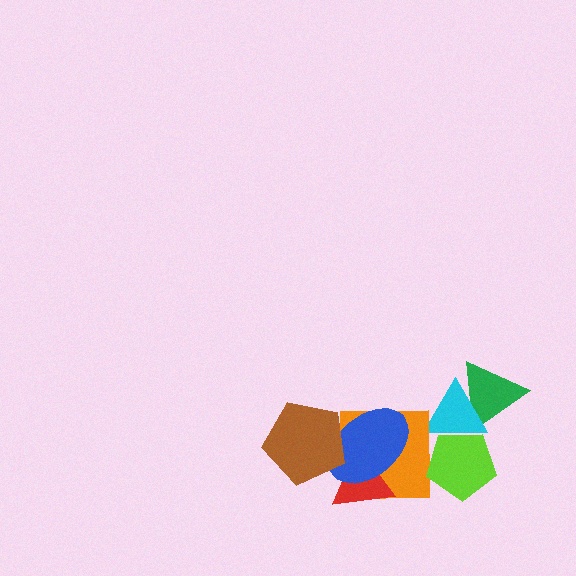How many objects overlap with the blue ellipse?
3 objects overlap with the blue ellipse.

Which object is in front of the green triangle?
The cyan triangle is in front of the green triangle.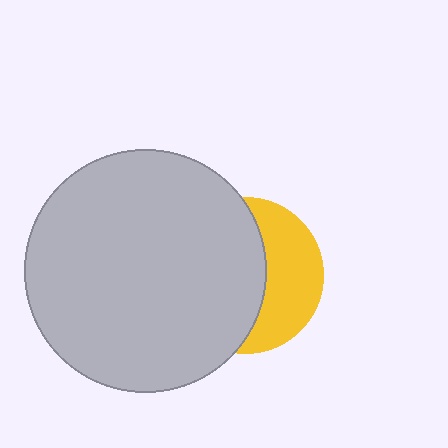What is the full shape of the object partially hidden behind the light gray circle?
The partially hidden object is a yellow circle.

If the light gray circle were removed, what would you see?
You would see the complete yellow circle.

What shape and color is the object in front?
The object in front is a light gray circle.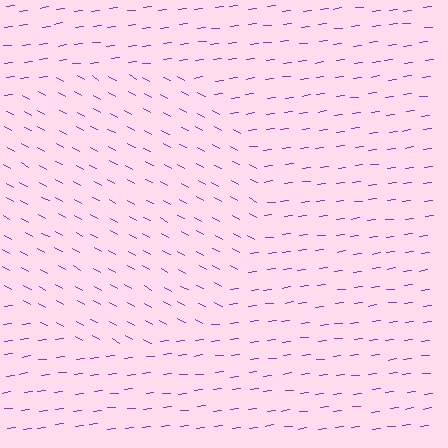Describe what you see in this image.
The image is filled with small purple line segments. A circle region in the image has lines oriented differently from the surrounding lines, creating a visible texture boundary.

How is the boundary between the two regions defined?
The boundary is defined purely by a change in line orientation (approximately 36 degrees difference). All lines are the same color and thickness.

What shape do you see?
I see a circle.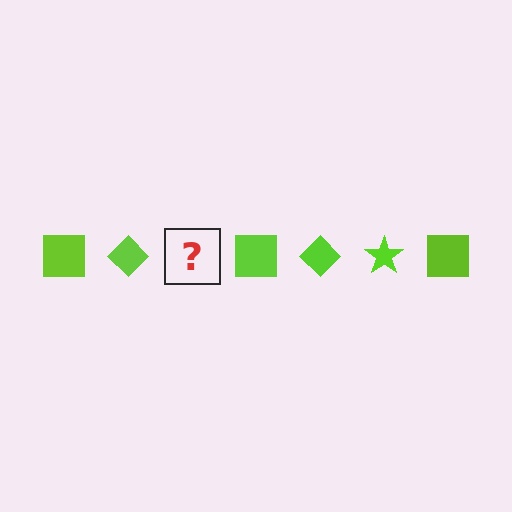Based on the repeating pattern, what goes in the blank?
The blank should be a lime star.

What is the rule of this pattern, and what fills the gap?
The rule is that the pattern cycles through square, diamond, star shapes in lime. The gap should be filled with a lime star.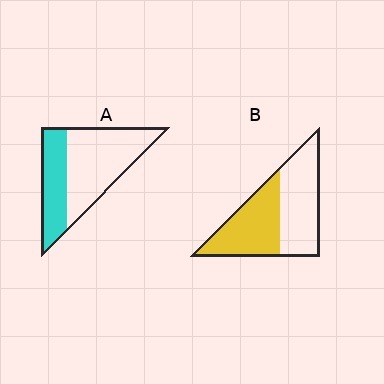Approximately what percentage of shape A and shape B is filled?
A is approximately 35% and B is approximately 50%.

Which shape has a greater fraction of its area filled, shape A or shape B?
Shape B.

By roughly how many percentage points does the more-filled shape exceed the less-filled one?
By roughly 10 percentage points (B over A).